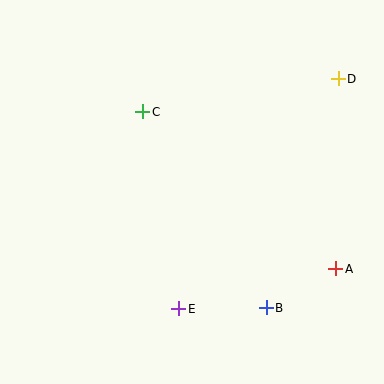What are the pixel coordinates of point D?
Point D is at (338, 79).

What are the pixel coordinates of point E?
Point E is at (179, 309).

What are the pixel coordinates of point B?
Point B is at (266, 308).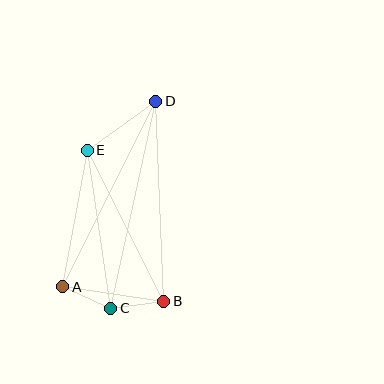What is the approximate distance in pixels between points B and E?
The distance between B and E is approximately 170 pixels.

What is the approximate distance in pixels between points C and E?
The distance between C and E is approximately 160 pixels.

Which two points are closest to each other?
Points A and C are closest to each other.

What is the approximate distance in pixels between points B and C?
The distance between B and C is approximately 53 pixels.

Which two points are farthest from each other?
Points C and D are farthest from each other.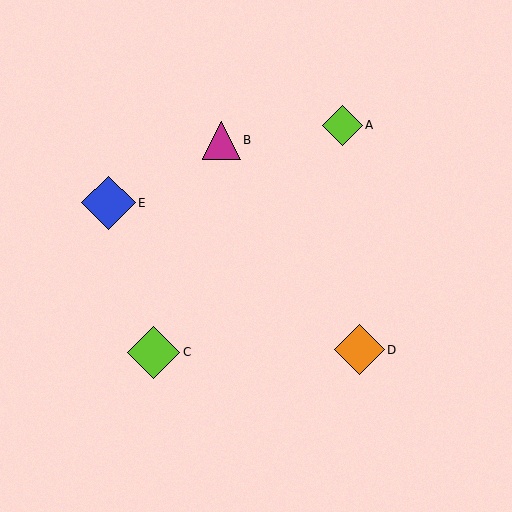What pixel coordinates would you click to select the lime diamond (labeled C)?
Click at (154, 352) to select the lime diamond C.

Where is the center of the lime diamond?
The center of the lime diamond is at (342, 125).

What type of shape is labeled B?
Shape B is a magenta triangle.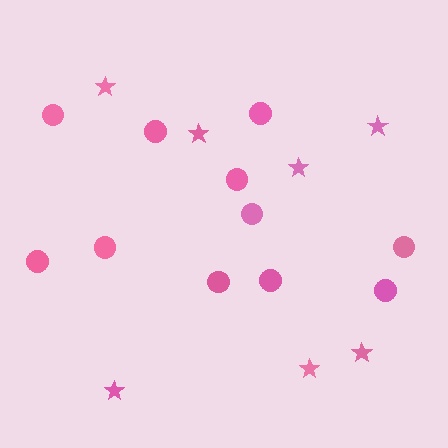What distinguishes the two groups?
There are 2 groups: one group of circles (11) and one group of stars (7).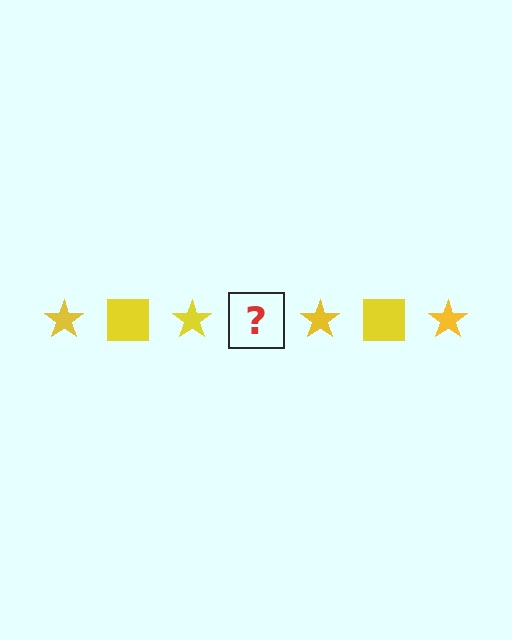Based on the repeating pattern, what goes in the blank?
The blank should be a yellow square.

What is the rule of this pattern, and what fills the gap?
The rule is that the pattern cycles through star, square shapes in yellow. The gap should be filled with a yellow square.